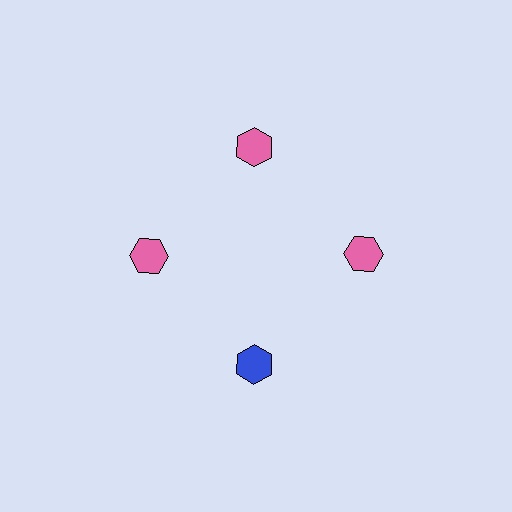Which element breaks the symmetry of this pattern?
The blue hexagon at roughly the 6 o'clock position breaks the symmetry. All other shapes are pink hexagons.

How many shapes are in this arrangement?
There are 4 shapes arranged in a ring pattern.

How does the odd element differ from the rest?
It has a different color: blue instead of pink.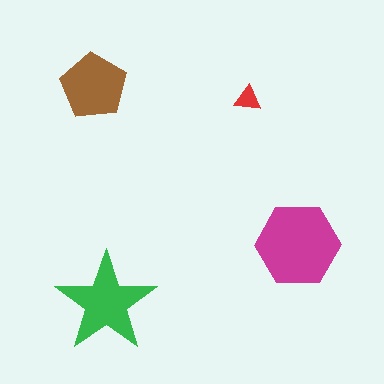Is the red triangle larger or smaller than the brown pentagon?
Smaller.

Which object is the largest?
The magenta hexagon.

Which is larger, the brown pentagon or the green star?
The green star.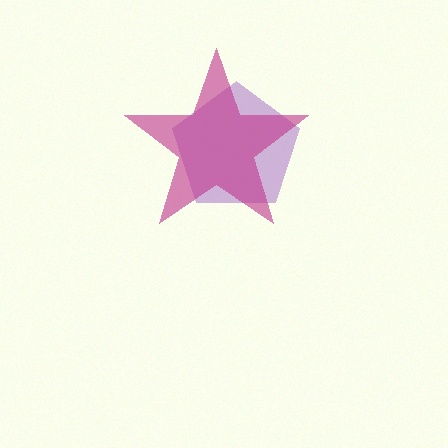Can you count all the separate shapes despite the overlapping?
Yes, there are 2 separate shapes.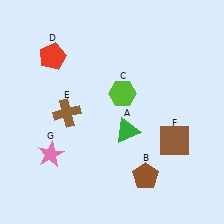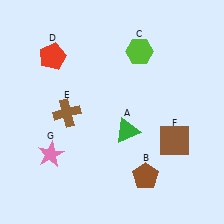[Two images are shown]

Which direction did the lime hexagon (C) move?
The lime hexagon (C) moved up.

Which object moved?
The lime hexagon (C) moved up.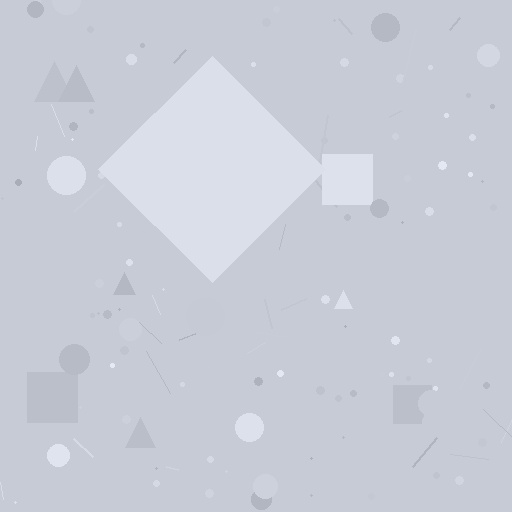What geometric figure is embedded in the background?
A diamond is embedded in the background.